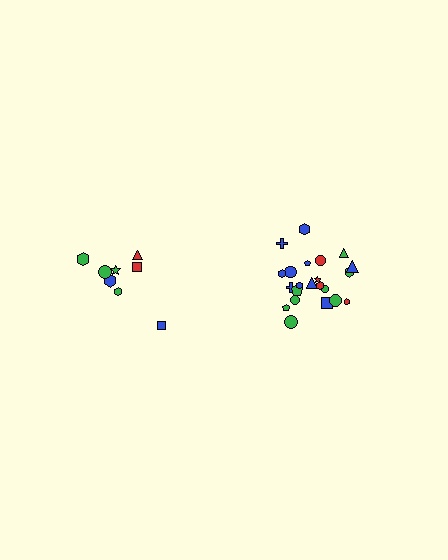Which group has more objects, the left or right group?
The right group.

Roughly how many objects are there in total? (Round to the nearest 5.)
Roughly 30 objects in total.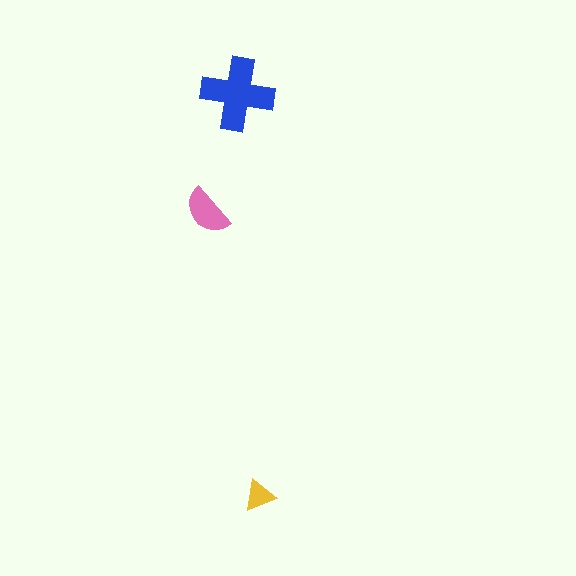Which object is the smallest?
The yellow triangle.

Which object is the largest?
The blue cross.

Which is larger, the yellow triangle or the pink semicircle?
The pink semicircle.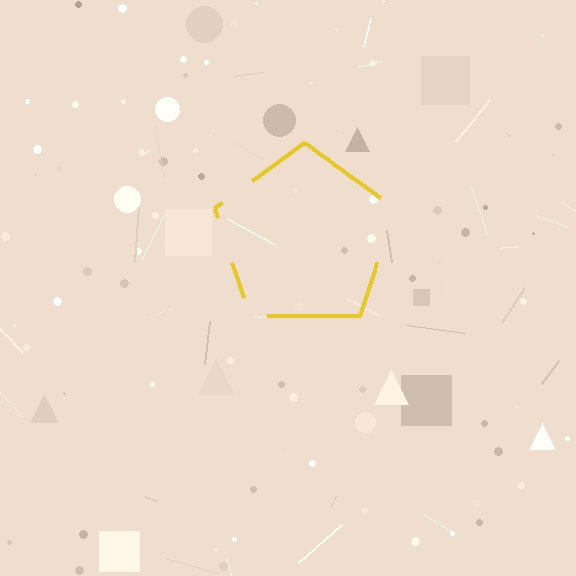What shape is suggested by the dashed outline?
The dashed outline suggests a pentagon.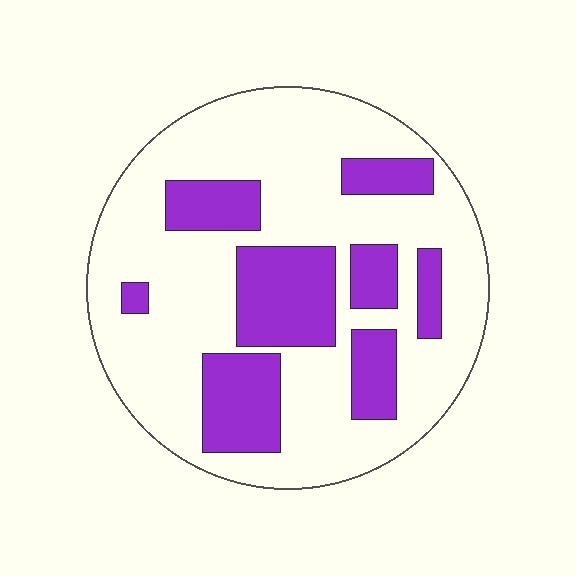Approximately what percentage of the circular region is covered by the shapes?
Approximately 30%.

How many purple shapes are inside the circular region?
8.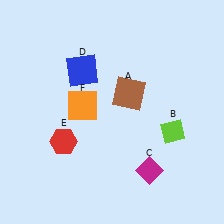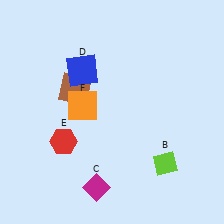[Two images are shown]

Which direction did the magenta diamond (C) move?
The magenta diamond (C) moved left.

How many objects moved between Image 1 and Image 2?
3 objects moved between the two images.